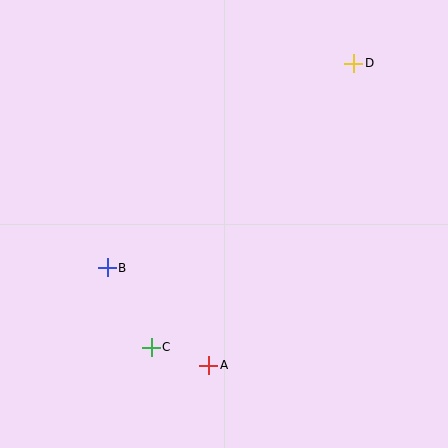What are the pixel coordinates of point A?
Point A is at (209, 365).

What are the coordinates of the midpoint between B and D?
The midpoint between B and D is at (230, 165).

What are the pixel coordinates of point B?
Point B is at (107, 268).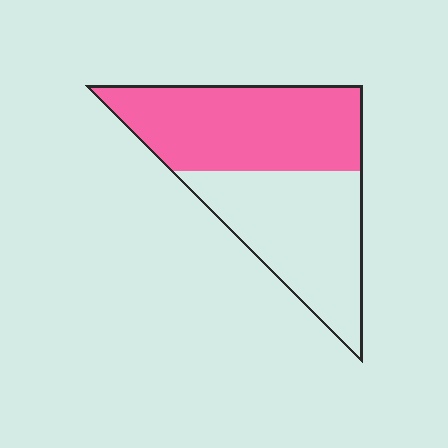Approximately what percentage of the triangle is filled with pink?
Approximately 50%.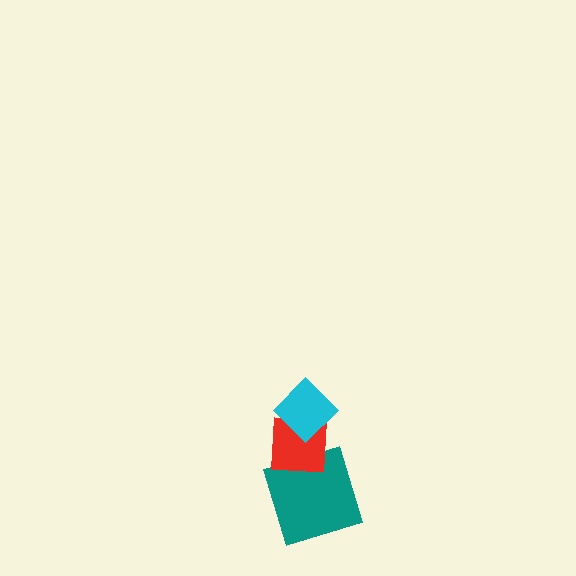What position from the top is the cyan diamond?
The cyan diamond is 1st from the top.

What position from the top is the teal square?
The teal square is 3rd from the top.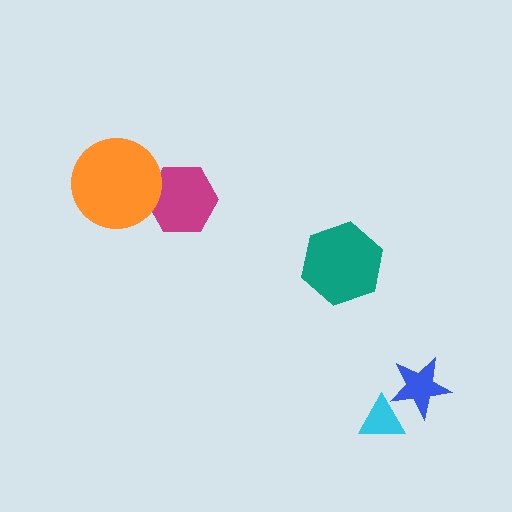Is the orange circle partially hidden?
No, no other shape covers it.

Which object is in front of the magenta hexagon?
The orange circle is in front of the magenta hexagon.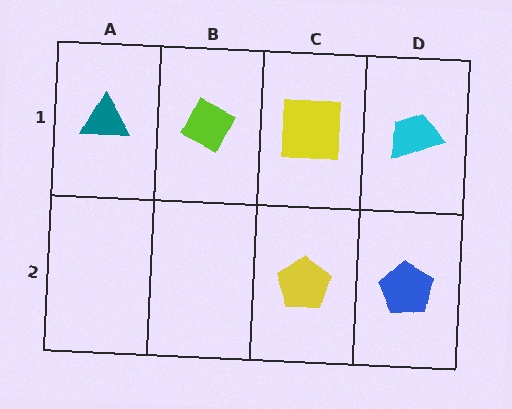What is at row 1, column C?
A yellow square.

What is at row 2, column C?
A yellow pentagon.